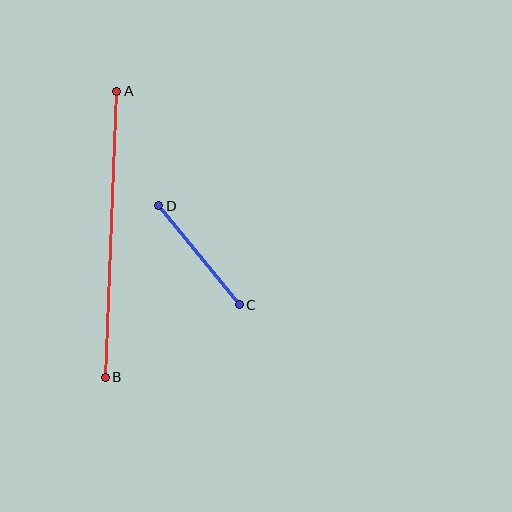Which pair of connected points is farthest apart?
Points A and B are farthest apart.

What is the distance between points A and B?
The distance is approximately 286 pixels.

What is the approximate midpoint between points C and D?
The midpoint is at approximately (199, 255) pixels.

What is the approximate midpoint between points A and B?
The midpoint is at approximately (111, 234) pixels.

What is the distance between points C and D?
The distance is approximately 127 pixels.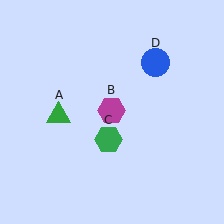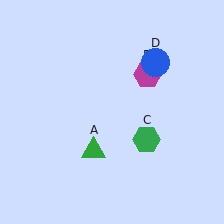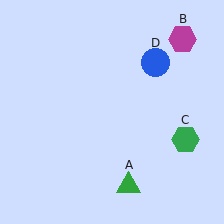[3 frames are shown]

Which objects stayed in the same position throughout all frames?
Blue circle (object D) remained stationary.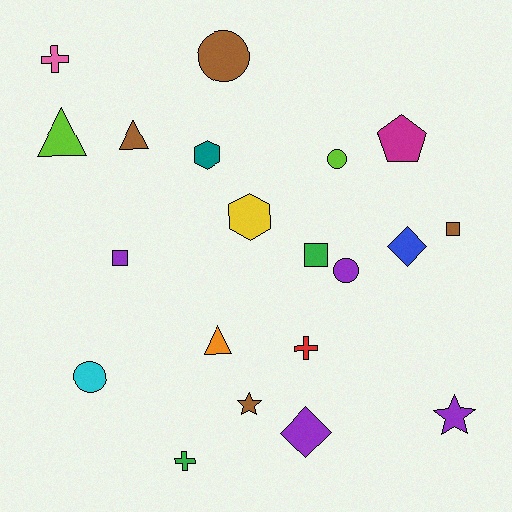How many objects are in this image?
There are 20 objects.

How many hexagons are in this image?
There are 2 hexagons.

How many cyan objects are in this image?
There is 1 cyan object.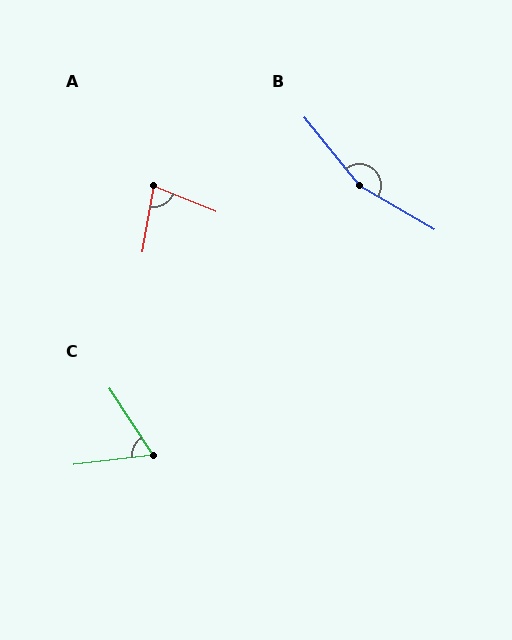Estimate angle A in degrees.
Approximately 78 degrees.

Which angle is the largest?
B, at approximately 159 degrees.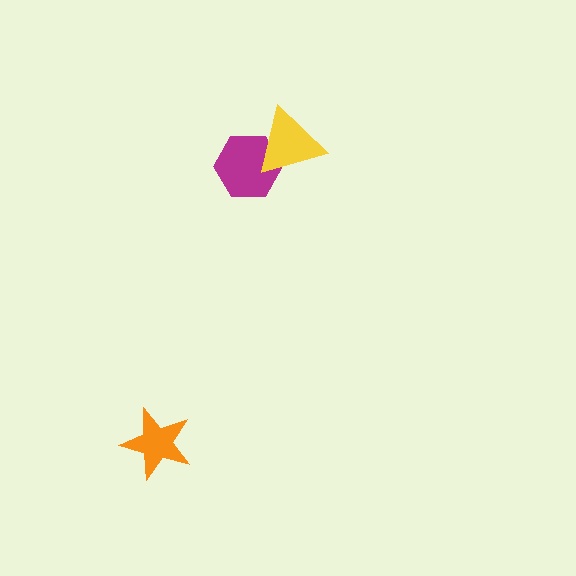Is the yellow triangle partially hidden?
No, no other shape covers it.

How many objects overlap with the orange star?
0 objects overlap with the orange star.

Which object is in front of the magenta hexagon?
The yellow triangle is in front of the magenta hexagon.